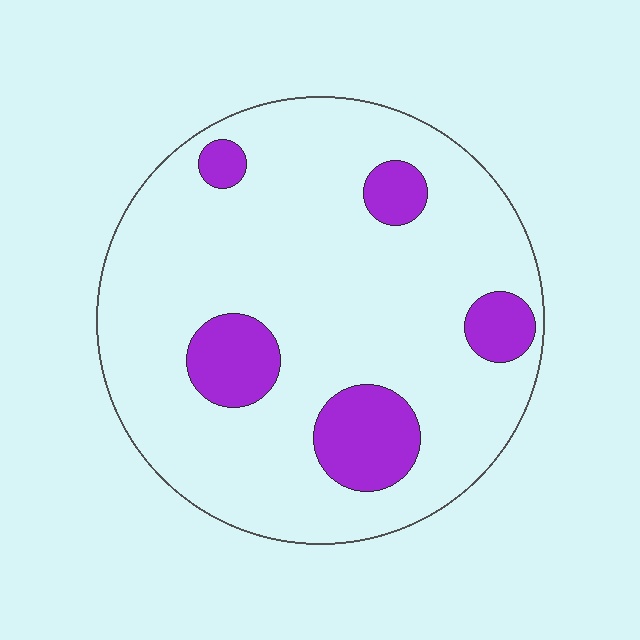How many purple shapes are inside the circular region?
5.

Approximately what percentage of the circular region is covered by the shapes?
Approximately 15%.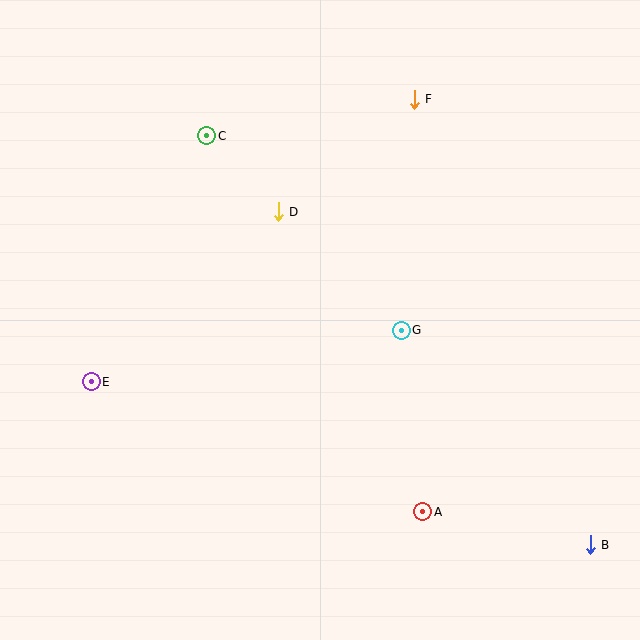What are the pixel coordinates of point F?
Point F is at (414, 99).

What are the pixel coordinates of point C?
Point C is at (207, 136).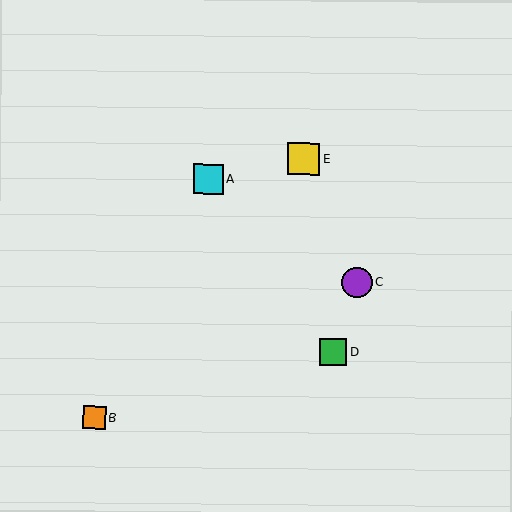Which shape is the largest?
The yellow square (labeled E) is the largest.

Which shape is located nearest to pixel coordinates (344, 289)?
The purple circle (labeled C) at (357, 282) is nearest to that location.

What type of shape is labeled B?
Shape B is an orange square.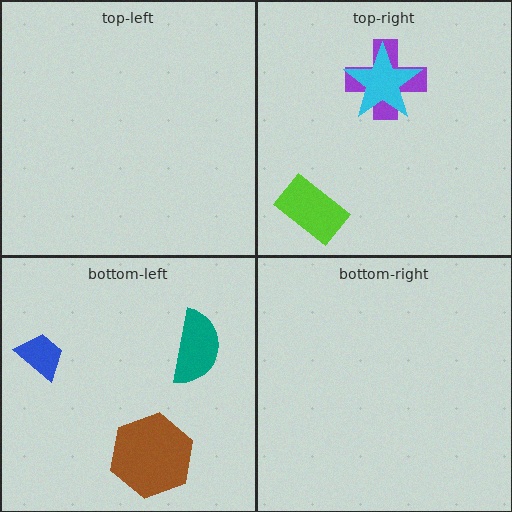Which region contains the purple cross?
The top-right region.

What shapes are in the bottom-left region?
The blue trapezoid, the brown hexagon, the teal semicircle.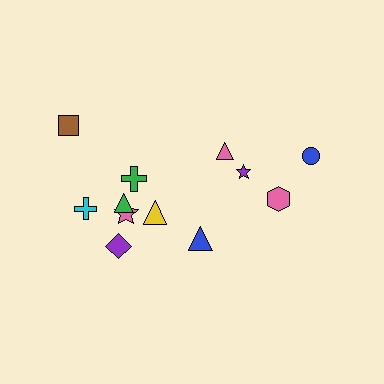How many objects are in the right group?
There are 5 objects.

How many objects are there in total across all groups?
There are 12 objects.